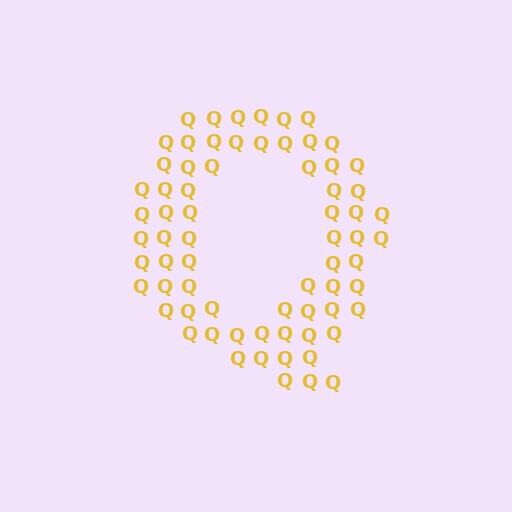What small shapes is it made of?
It is made of small letter Q's.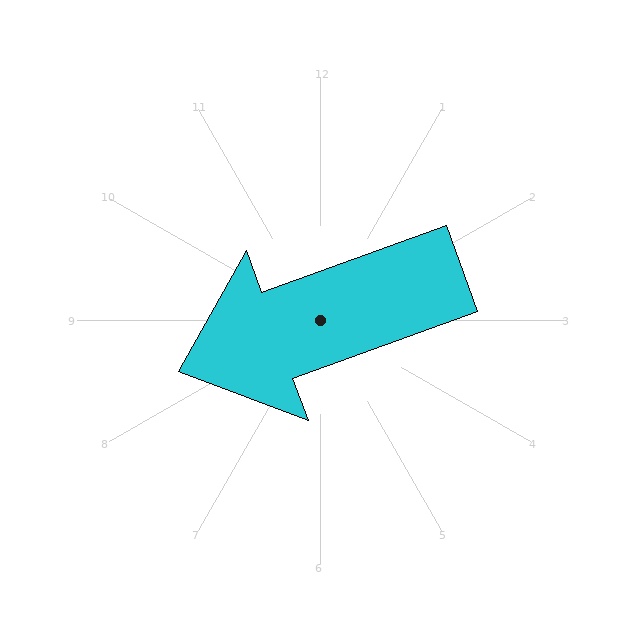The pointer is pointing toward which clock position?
Roughly 8 o'clock.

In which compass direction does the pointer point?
West.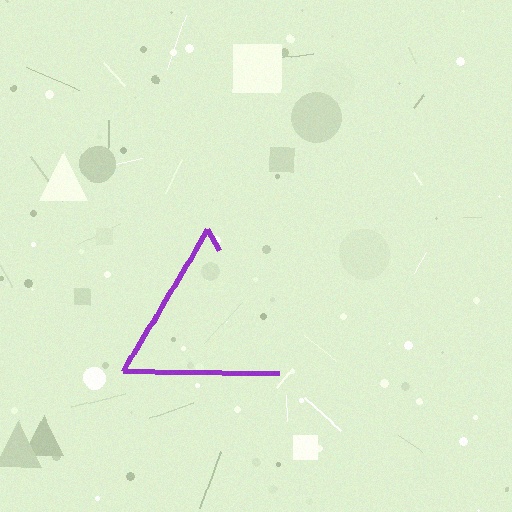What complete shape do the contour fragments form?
The contour fragments form a triangle.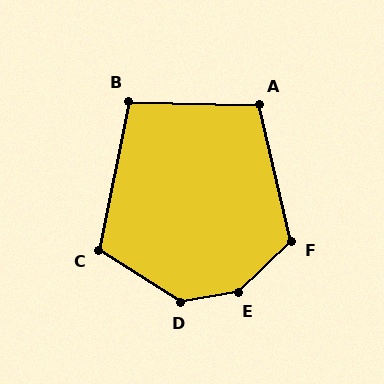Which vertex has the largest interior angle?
E, at approximately 145 degrees.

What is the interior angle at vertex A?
Approximately 104 degrees (obtuse).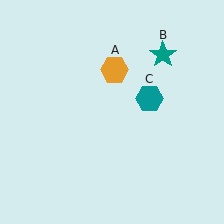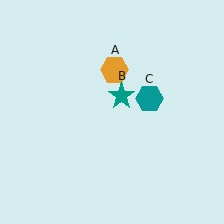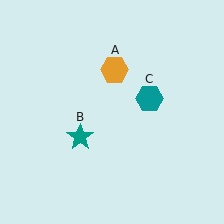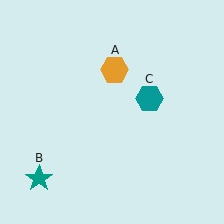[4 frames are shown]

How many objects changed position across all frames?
1 object changed position: teal star (object B).